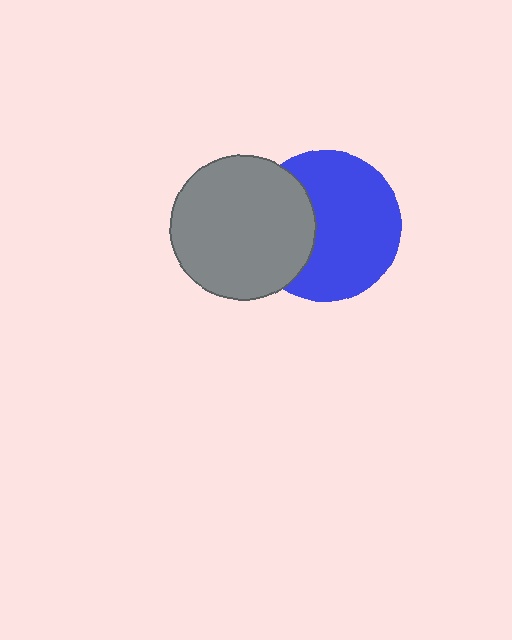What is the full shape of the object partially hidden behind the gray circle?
The partially hidden object is a blue circle.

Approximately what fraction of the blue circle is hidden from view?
Roughly 33% of the blue circle is hidden behind the gray circle.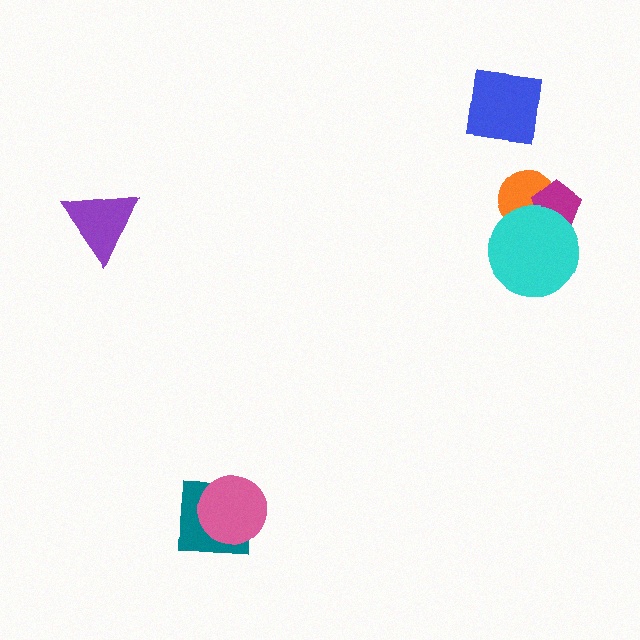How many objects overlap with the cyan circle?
2 objects overlap with the cyan circle.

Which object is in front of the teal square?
The pink circle is in front of the teal square.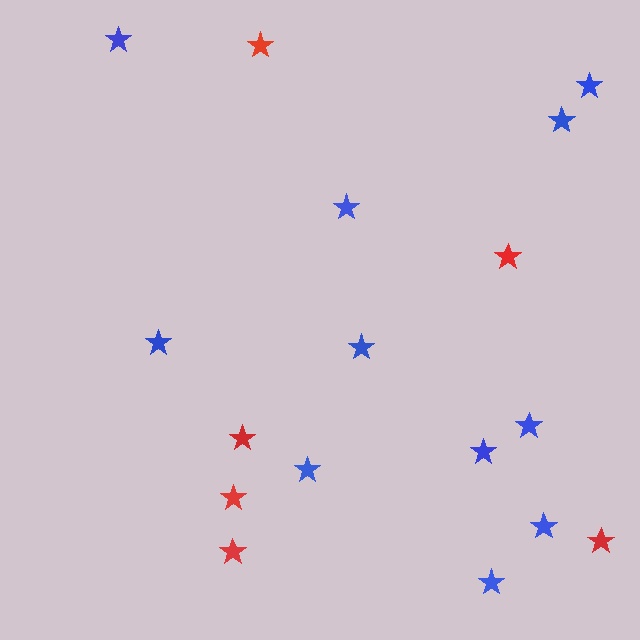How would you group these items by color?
There are 2 groups: one group of blue stars (11) and one group of red stars (6).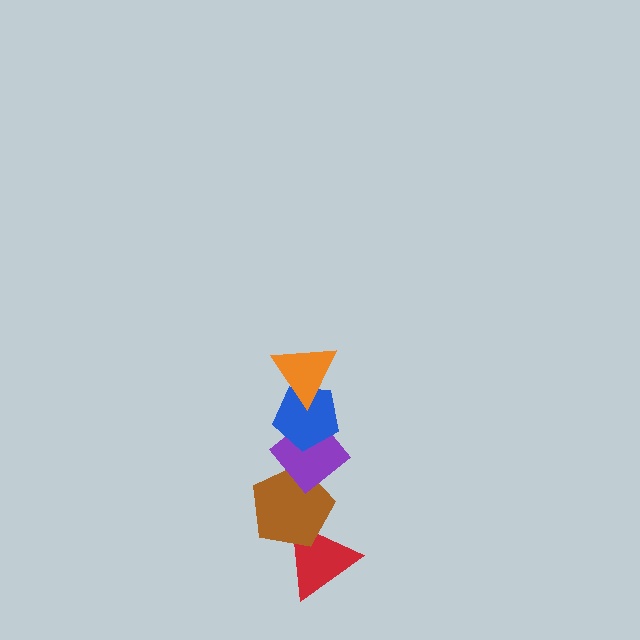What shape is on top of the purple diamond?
The blue pentagon is on top of the purple diamond.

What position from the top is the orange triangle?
The orange triangle is 1st from the top.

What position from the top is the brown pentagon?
The brown pentagon is 4th from the top.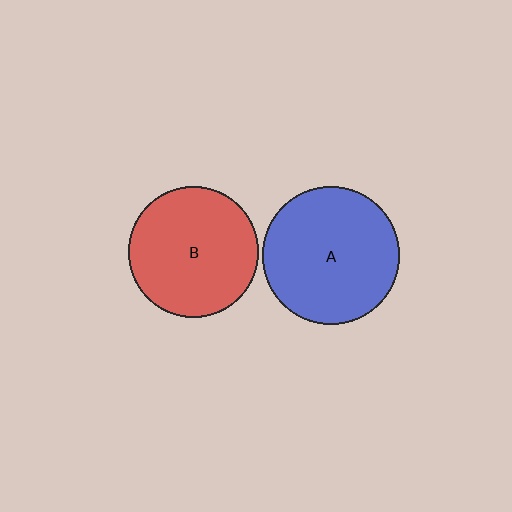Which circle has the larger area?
Circle A (blue).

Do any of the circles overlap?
No, none of the circles overlap.